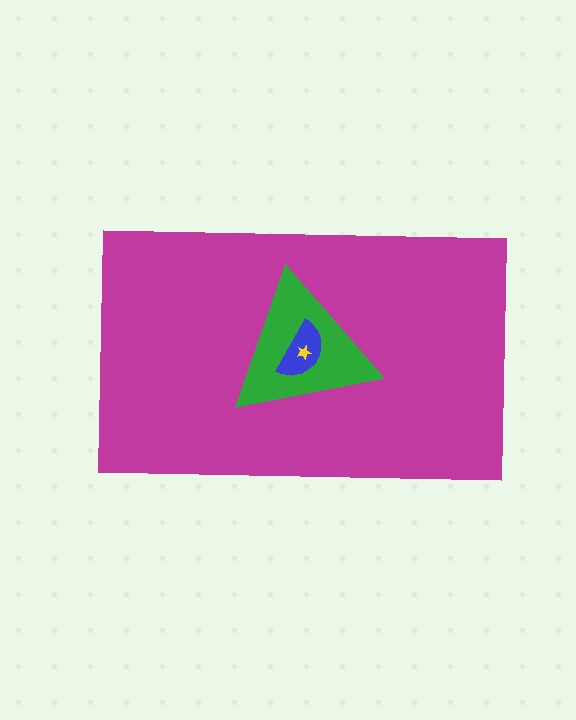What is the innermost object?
The yellow star.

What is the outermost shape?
The magenta rectangle.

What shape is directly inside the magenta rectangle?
The green triangle.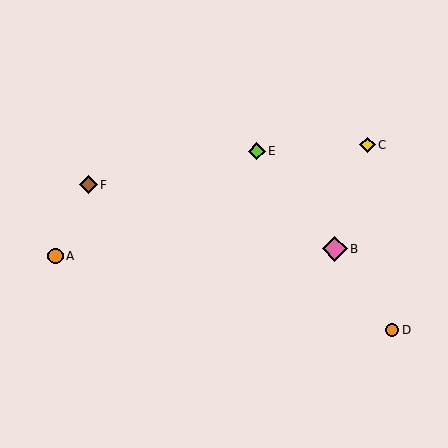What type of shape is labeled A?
Shape A is an orange circle.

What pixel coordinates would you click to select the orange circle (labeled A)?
Click at (55, 256) to select the orange circle A.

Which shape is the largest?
The pink diamond (labeled B) is the largest.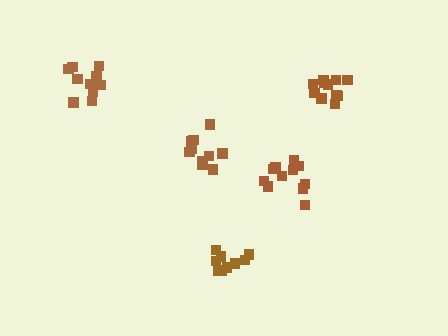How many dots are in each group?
Group 1: 10 dots, Group 2: 11 dots, Group 3: 10 dots, Group 4: 11 dots, Group 5: 11 dots (53 total).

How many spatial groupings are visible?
There are 5 spatial groupings.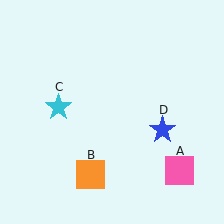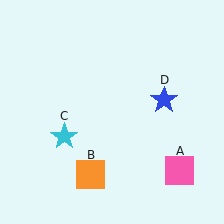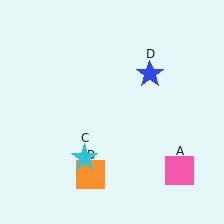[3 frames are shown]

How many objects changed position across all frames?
2 objects changed position: cyan star (object C), blue star (object D).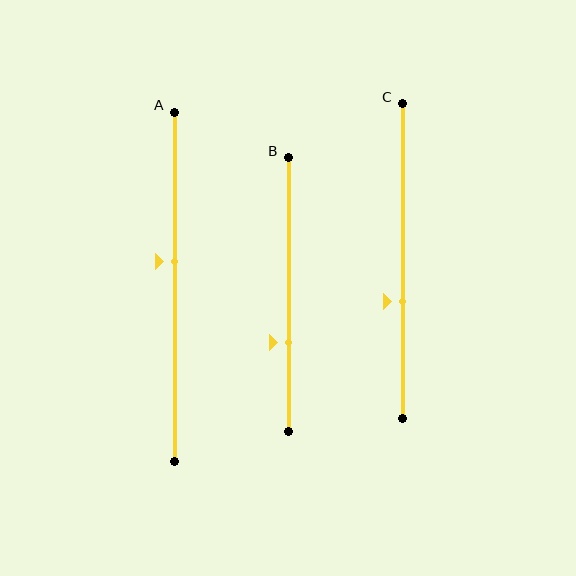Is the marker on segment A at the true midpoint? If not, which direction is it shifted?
No, the marker on segment A is shifted upward by about 7% of the segment length.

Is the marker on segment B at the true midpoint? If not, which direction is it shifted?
No, the marker on segment B is shifted downward by about 17% of the segment length.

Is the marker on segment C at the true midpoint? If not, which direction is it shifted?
No, the marker on segment C is shifted downward by about 13% of the segment length.